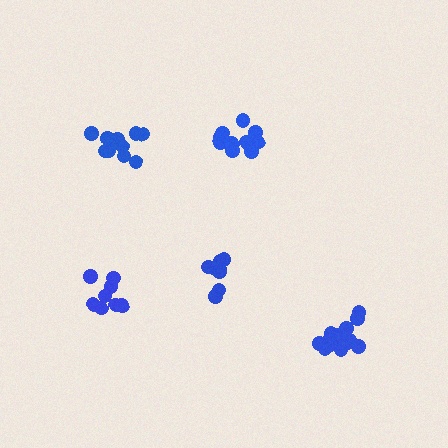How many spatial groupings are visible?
There are 5 spatial groupings.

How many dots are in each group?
Group 1: 13 dots, Group 2: 10 dots, Group 3: 10 dots, Group 4: 8 dots, Group 5: 8 dots (49 total).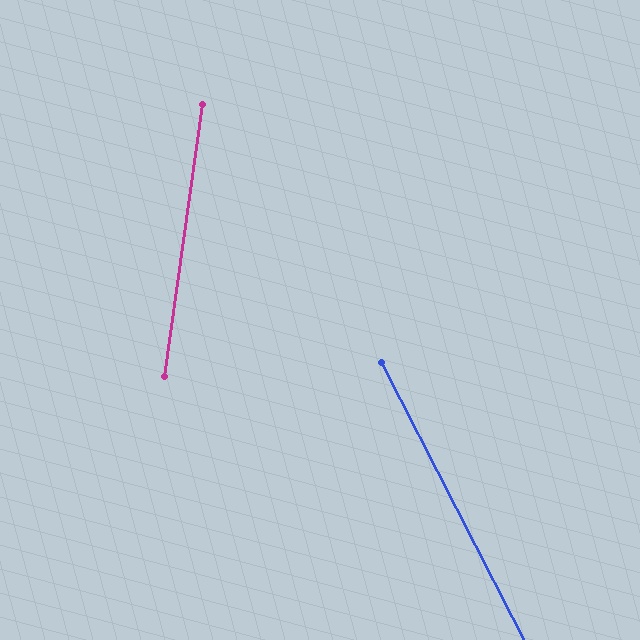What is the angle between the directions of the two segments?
Approximately 35 degrees.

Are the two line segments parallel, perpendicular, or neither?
Neither parallel nor perpendicular — they differ by about 35°.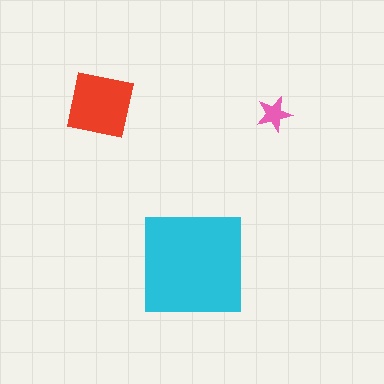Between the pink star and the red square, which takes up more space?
The red square.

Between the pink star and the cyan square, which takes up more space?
The cyan square.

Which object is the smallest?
The pink star.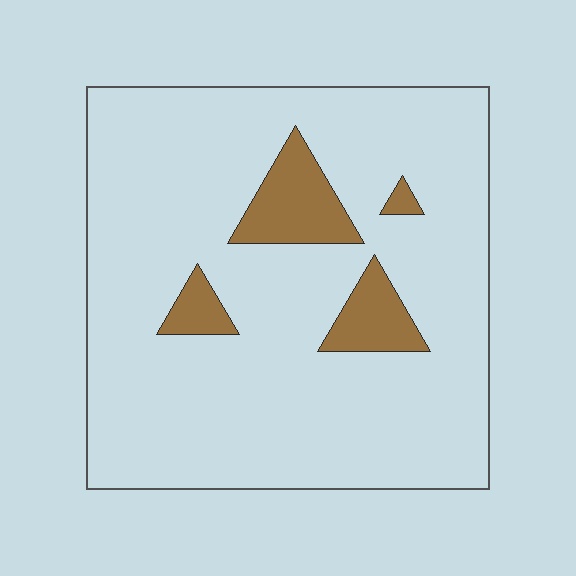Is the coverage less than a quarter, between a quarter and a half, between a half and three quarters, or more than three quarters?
Less than a quarter.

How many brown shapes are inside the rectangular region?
4.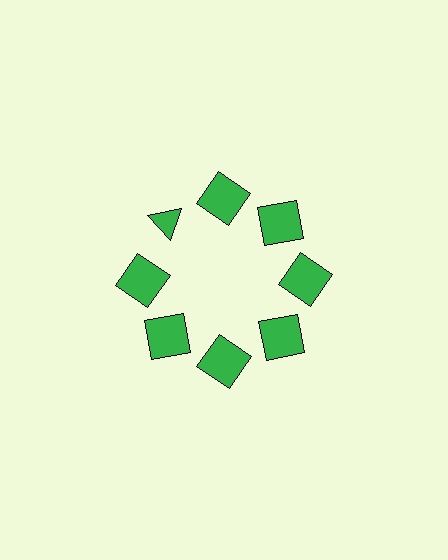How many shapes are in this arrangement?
There are 8 shapes arranged in a ring pattern.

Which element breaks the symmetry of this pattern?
The green triangle at roughly the 10 o'clock position breaks the symmetry. All other shapes are green squares.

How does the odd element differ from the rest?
It has a different shape: triangle instead of square.